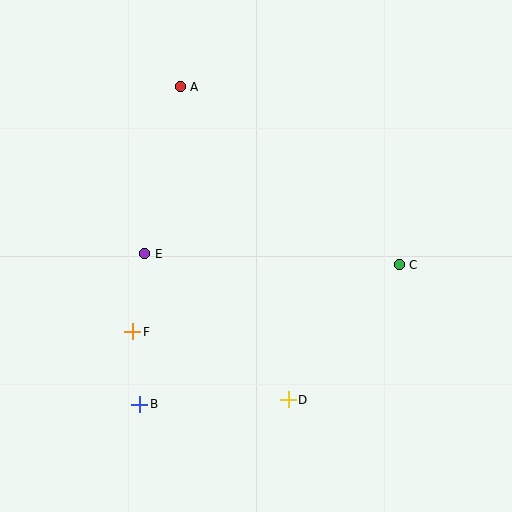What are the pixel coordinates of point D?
Point D is at (288, 400).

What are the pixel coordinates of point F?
Point F is at (133, 332).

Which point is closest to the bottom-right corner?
Point D is closest to the bottom-right corner.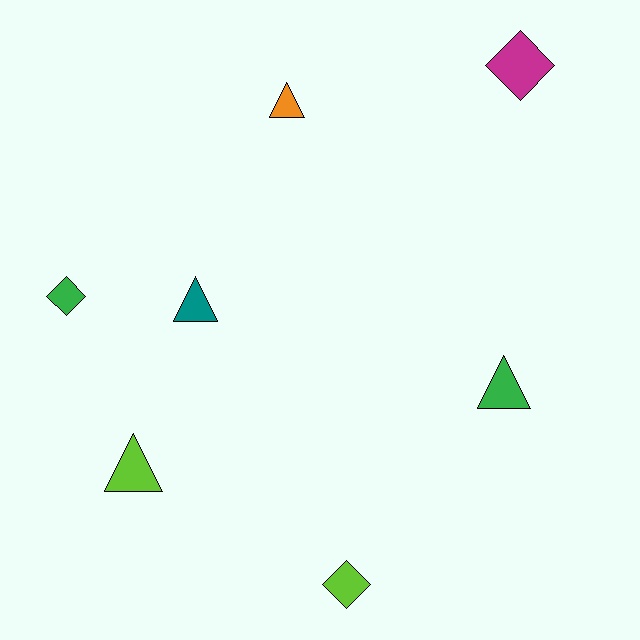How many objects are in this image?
There are 7 objects.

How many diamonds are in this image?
There are 3 diamonds.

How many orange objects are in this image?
There is 1 orange object.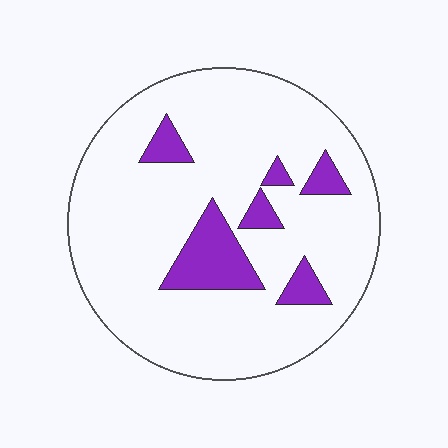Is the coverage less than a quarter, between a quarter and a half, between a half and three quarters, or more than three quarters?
Less than a quarter.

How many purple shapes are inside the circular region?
6.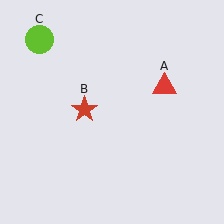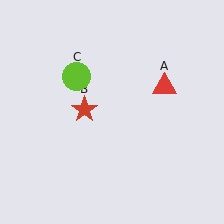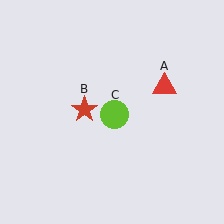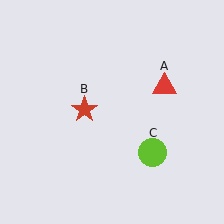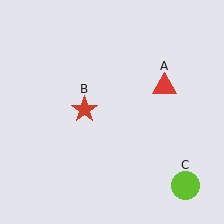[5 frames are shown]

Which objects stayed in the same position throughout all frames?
Red triangle (object A) and red star (object B) remained stationary.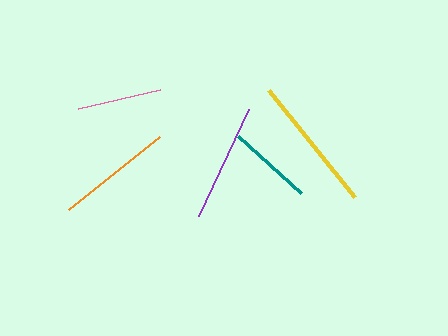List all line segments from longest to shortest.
From longest to shortest: yellow, purple, orange, teal, pink.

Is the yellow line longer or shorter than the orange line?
The yellow line is longer than the orange line.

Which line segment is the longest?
The yellow line is the longest at approximately 137 pixels.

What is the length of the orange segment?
The orange segment is approximately 116 pixels long.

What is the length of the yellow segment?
The yellow segment is approximately 137 pixels long.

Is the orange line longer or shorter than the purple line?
The purple line is longer than the orange line.